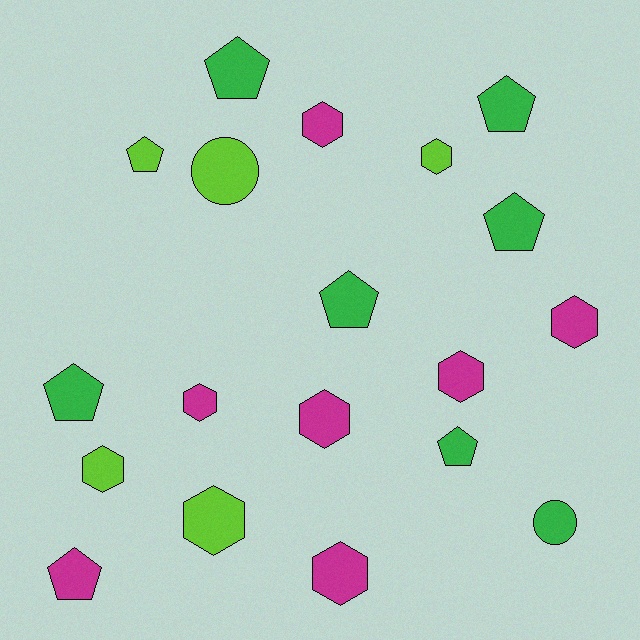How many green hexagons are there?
There are no green hexagons.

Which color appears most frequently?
Magenta, with 7 objects.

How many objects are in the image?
There are 19 objects.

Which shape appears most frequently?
Hexagon, with 9 objects.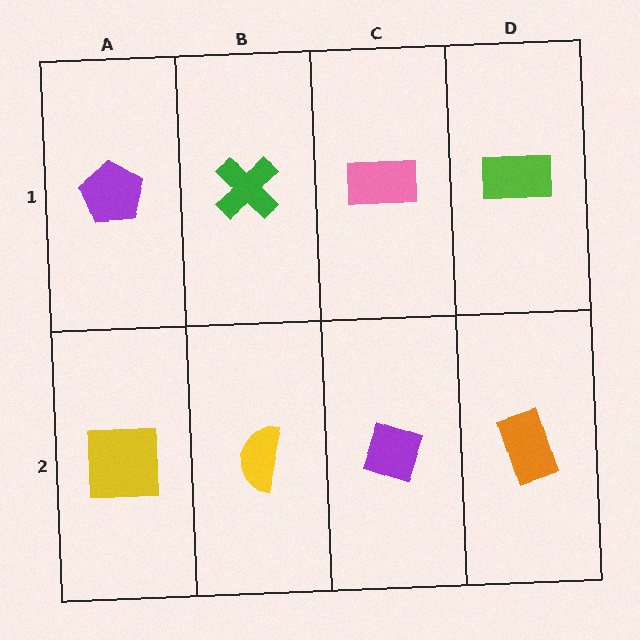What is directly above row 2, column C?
A pink rectangle.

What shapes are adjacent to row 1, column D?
An orange rectangle (row 2, column D), a pink rectangle (row 1, column C).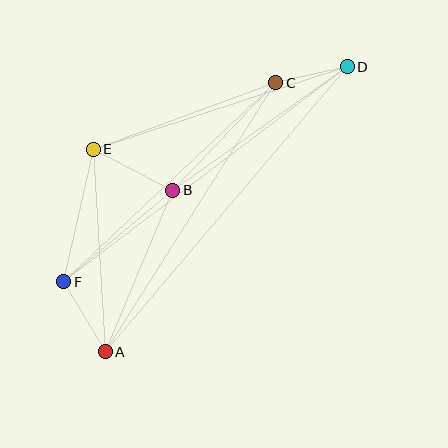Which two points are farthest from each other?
Points A and D are farthest from each other.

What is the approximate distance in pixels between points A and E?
The distance between A and E is approximately 203 pixels.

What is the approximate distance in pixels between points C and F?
The distance between C and F is approximately 291 pixels.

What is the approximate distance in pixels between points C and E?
The distance between C and E is approximately 194 pixels.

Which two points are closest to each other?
Points C and D are closest to each other.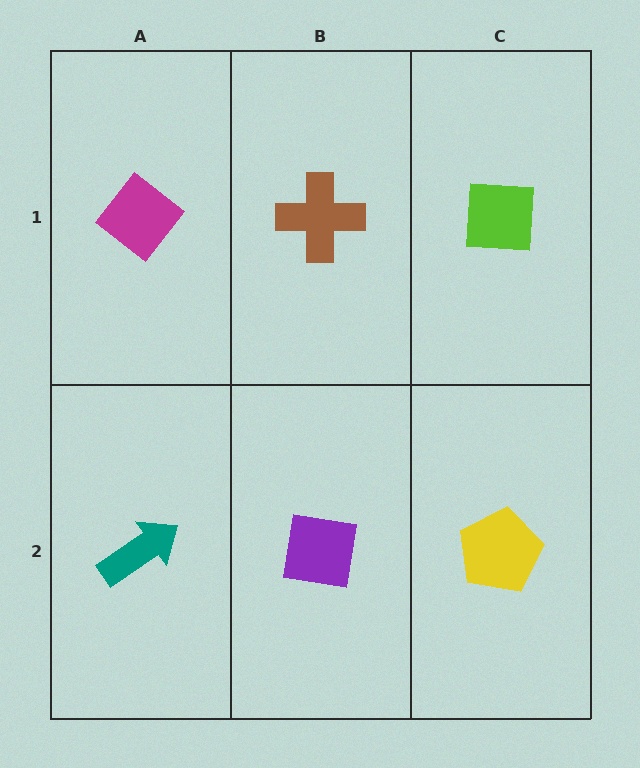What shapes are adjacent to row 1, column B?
A purple square (row 2, column B), a magenta diamond (row 1, column A), a lime square (row 1, column C).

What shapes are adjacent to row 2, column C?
A lime square (row 1, column C), a purple square (row 2, column B).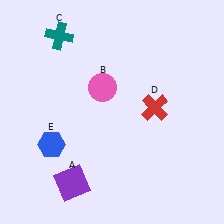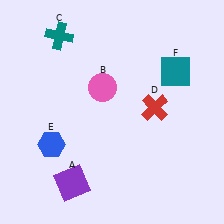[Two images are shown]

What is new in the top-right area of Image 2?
A teal square (F) was added in the top-right area of Image 2.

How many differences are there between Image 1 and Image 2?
There is 1 difference between the two images.